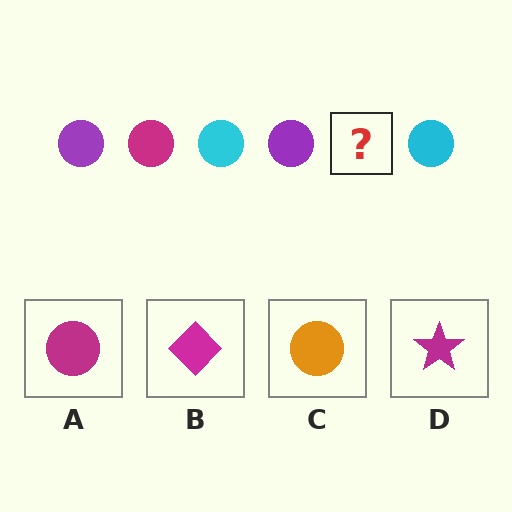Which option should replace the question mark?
Option A.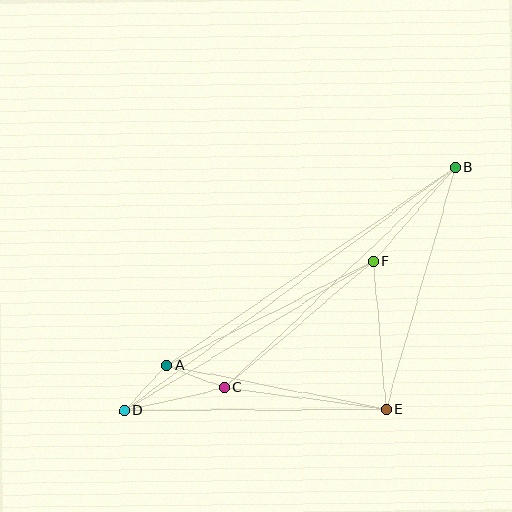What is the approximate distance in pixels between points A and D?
The distance between A and D is approximately 63 pixels.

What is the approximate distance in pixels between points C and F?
The distance between C and F is approximately 195 pixels.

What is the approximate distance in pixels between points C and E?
The distance between C and E is approximately 163 pixels.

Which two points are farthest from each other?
Points B and D are farthest from each other.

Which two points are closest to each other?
Points A and C are closest to each other.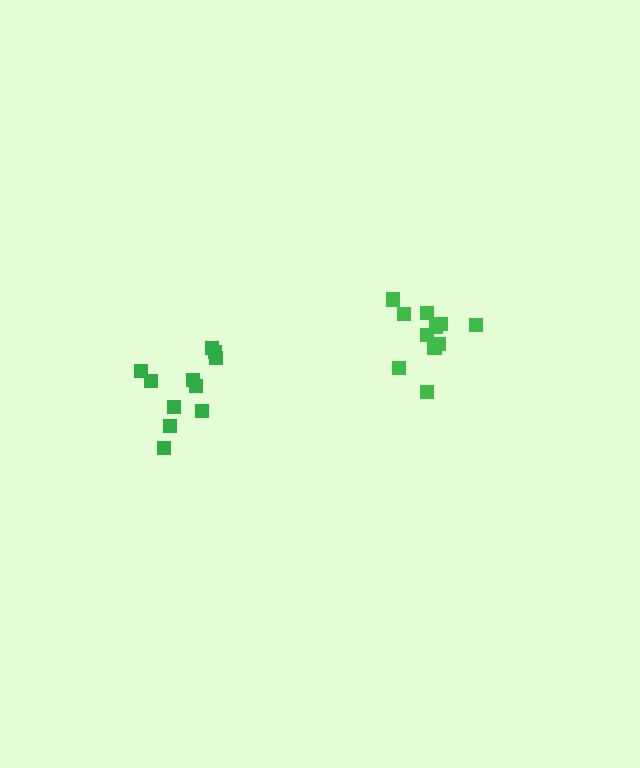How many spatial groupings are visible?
There are 2 spatial groupings.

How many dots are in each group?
Group 1: 11 dots, Group 2: 11 dots (22 total).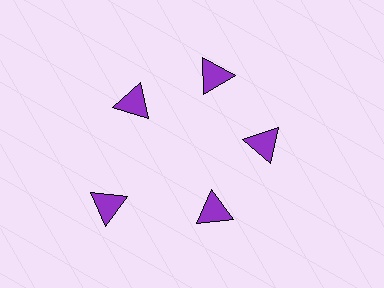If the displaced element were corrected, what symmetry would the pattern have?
It would have 5-fold rotational symmetry — the pattern would map onto itself every 72 degrees.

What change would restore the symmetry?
The symmetry would be restored by moving it inward, back onto the ring so that all 5 triangles sit at equal angles and equal distance from the center.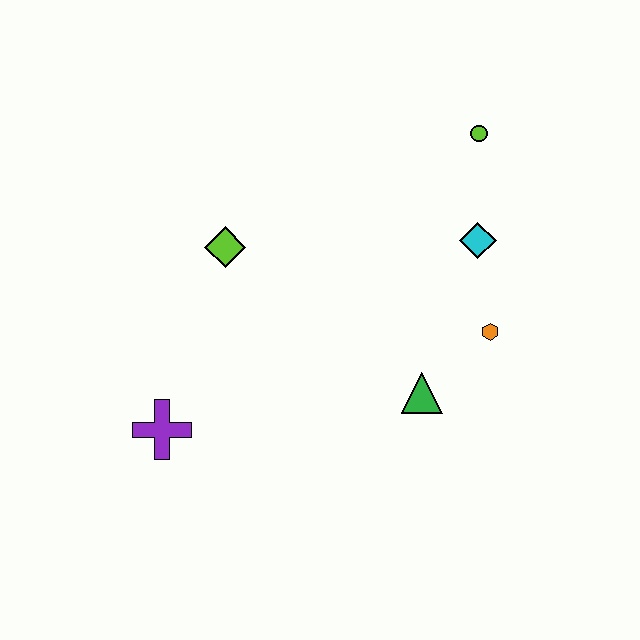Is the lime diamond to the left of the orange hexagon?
Yes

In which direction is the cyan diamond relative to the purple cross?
The cyan diamond is to the right of the purple cross.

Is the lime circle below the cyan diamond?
No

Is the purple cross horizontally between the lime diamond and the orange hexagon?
No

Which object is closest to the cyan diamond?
The orange hexagon is closest to the cyan diamond.